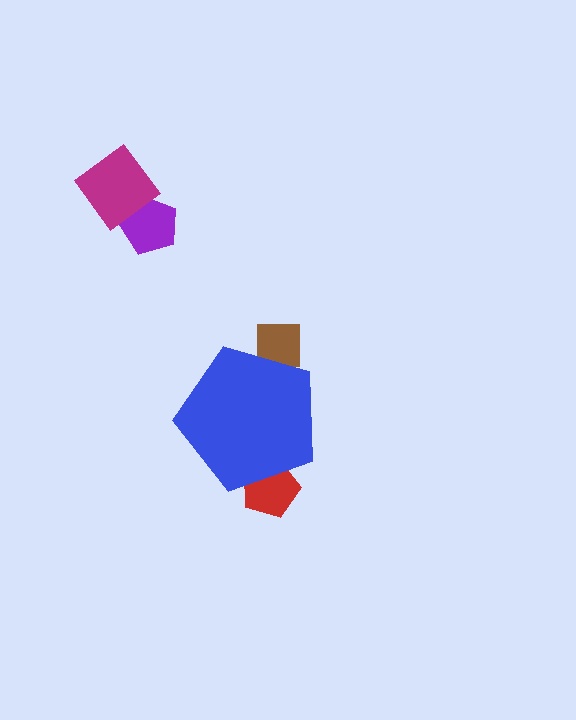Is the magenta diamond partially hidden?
No, the magenta diamond is fully visible.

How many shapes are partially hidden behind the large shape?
2 shapes are partially hidden.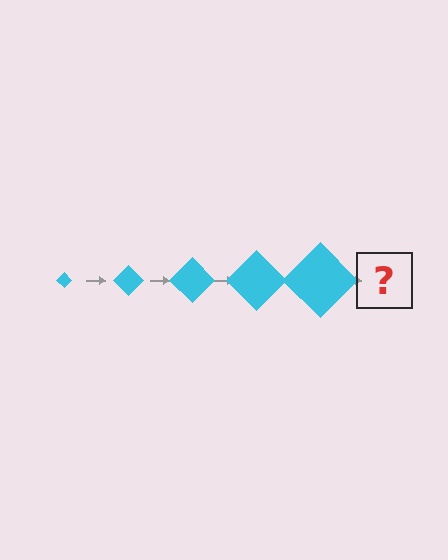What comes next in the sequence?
The next element should be a cyan diamond, larger than the previous one.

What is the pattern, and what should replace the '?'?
The pattern is that the diamond gets progressively larger each step. The '?' should be a cyan diamond, larger than the previous one.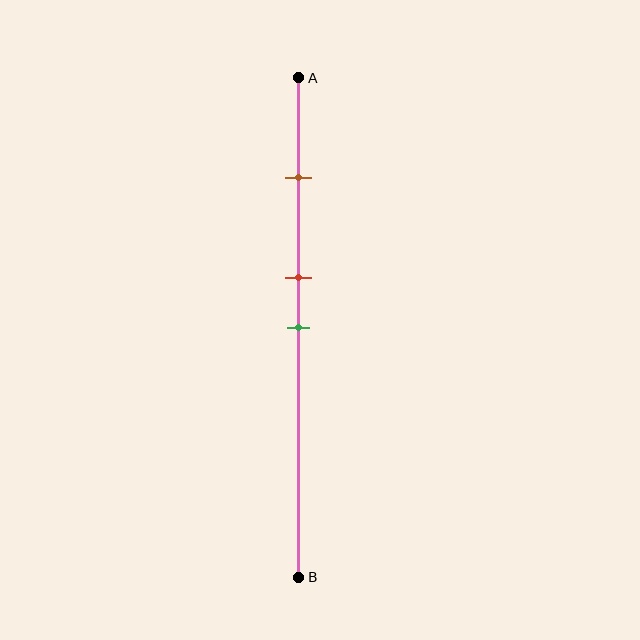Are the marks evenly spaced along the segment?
No, the marks are not evenly spaced.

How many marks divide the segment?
There are 3 marks dividing the segment.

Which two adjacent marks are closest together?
The red and green marks are the closest adjacent pair.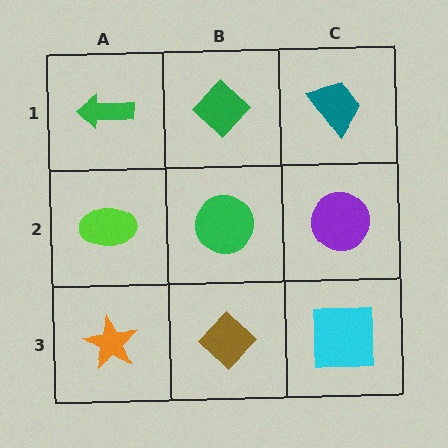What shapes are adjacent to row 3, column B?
A green circle (row 2, column B), an orange star (row 3, column A), a cyan square (row 3, column C).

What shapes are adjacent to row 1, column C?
A purple circle (row 2, column C), a green diamond (row 1, column B).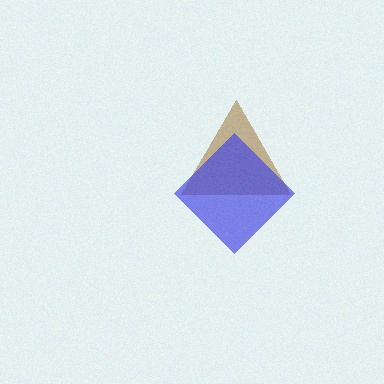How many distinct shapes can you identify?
There are 2 distinct shapes: a brown triangle, a blue diamond.